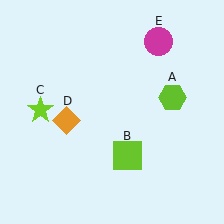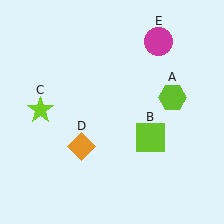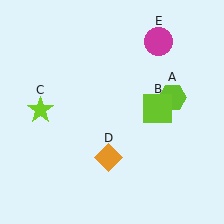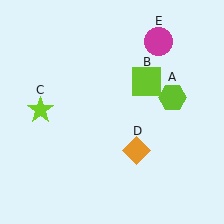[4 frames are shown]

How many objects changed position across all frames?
2 objects changed position: lime square (object B), orange diamond (object D).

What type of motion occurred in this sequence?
The lime square (object B), orange diamond (object D) rotated counterclockwise around the center of the scene.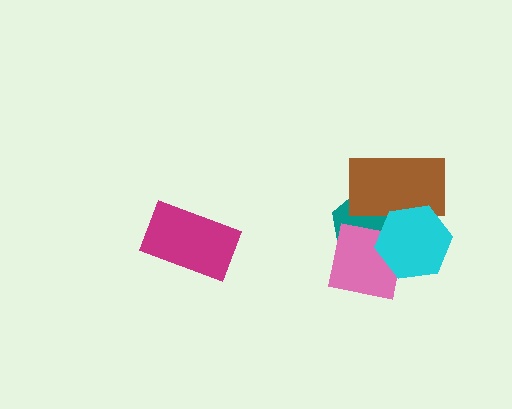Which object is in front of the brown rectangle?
The cyan hexagon is in front of the brown rectangle.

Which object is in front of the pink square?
The cyan hexagon is in front of the pink square.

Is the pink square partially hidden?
Yes, it is partially covered by another shape.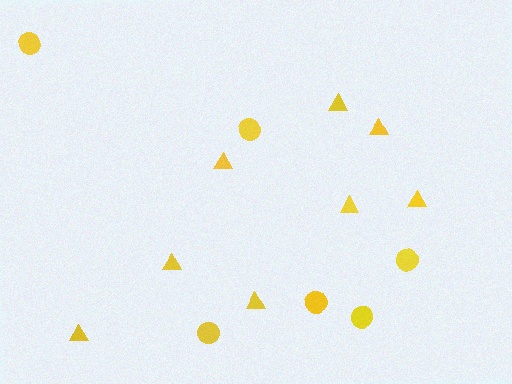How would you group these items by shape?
There are 2 groups: one group of triangles (8) and one group of circles (6).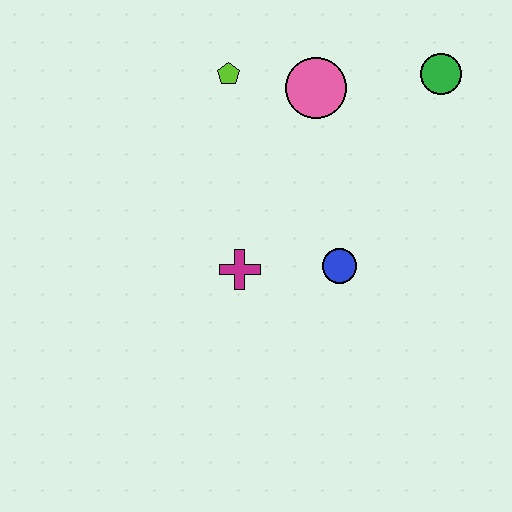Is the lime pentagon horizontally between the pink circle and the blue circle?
No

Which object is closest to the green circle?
The pink circle is closest to the green circle.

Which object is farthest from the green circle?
The magenta cross is farthest from the green circle.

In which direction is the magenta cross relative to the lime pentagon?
The magenta cross is below the lime pentagon.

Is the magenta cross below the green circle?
Yes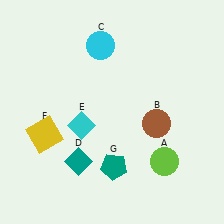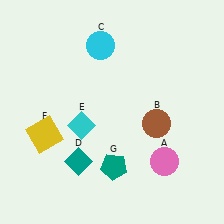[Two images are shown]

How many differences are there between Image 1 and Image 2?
There is 1 difference between the two images.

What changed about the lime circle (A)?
In Image 1, A is lime. In Image 2, it changed to pink.